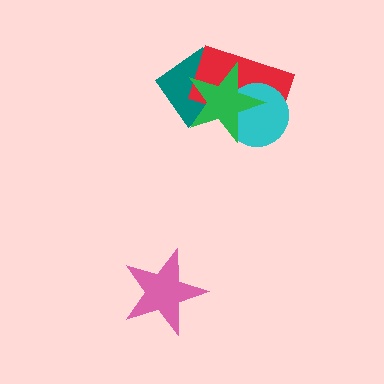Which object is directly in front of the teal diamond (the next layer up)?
The red rectangle is directly in front of the teal diamond.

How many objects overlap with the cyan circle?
2 objects overlap with the cyan circle.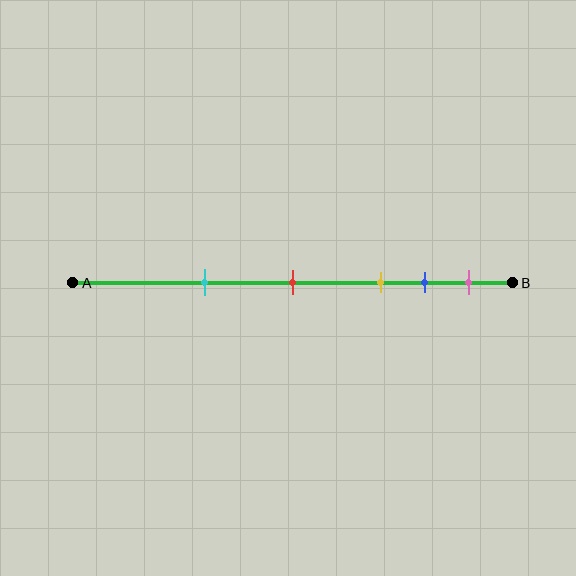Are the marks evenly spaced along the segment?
No, the marks are not evenly spaced.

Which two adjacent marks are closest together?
The blue and pink marks are the closest adjacent pair.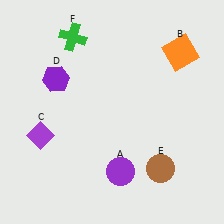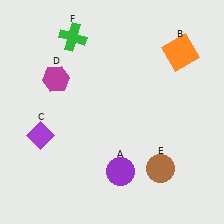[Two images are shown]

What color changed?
The hexagon (D) changed from purple in Image 1 to magenta in Image 2.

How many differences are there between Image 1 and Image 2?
There is 1 difference between the two images.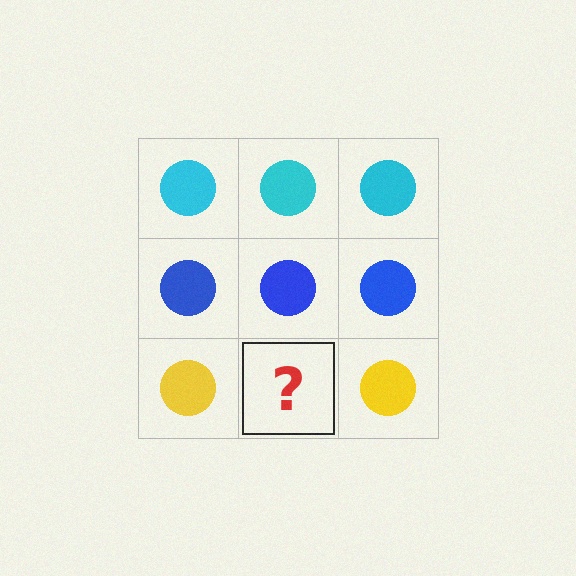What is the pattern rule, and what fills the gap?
The rule is that each row has a consistent color. The gap should be filled with a yellow circle.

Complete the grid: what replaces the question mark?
The question mark should be replaced with a yellow circle.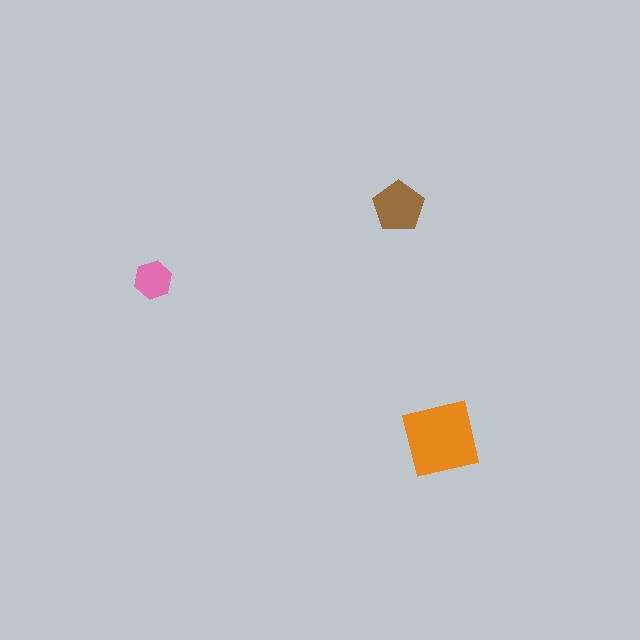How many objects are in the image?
There are 3 objects in the image.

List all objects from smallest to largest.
The pink hexagon, the brown pentagon, the orange square.